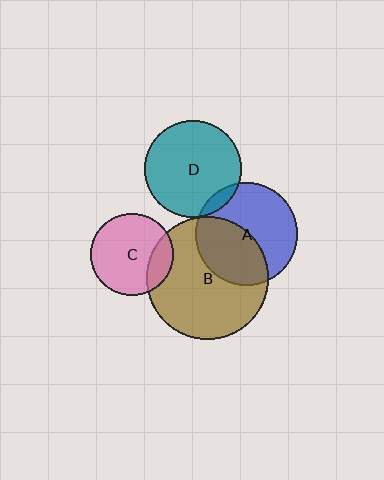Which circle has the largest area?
Circle B (brown).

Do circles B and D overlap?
Yes.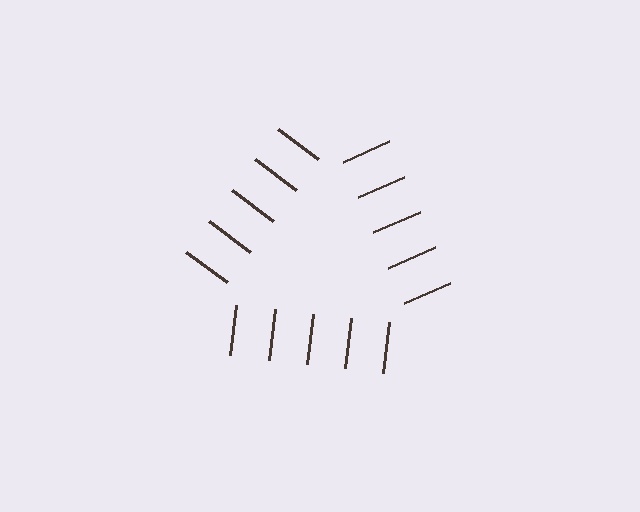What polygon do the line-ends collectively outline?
An illusory triangle — the line segments terminate on its edges but no continuous stroke is drawn.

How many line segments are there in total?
15 — 5 along each of the 3 edges.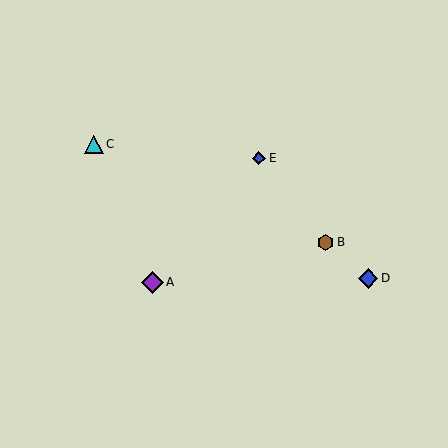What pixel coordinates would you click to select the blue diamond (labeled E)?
Click at (259, 158) to select the blue diamond E.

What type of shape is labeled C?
Shape C is a cyan triangle.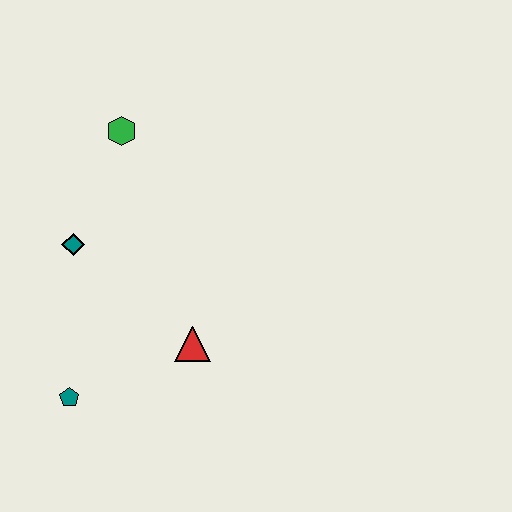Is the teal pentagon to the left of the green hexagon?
Yes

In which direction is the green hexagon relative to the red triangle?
The green hexagon is above the red triangle.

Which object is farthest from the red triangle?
The green hexagon is farthest from the red triangle.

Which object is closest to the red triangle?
The teal pentagon is closest to the red triangle.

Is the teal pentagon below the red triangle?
Yes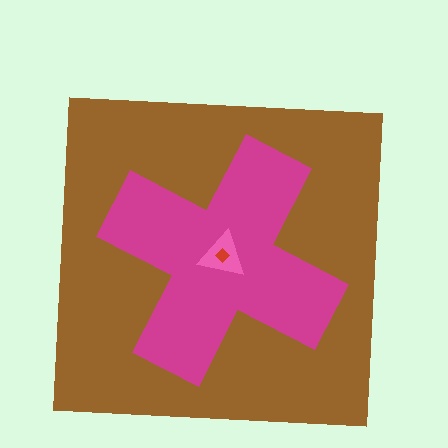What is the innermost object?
The red diamond.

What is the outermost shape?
The brown square.